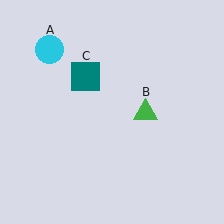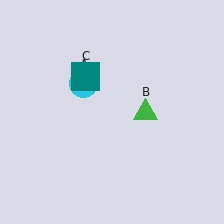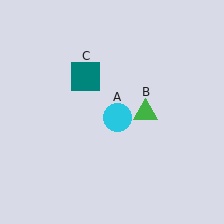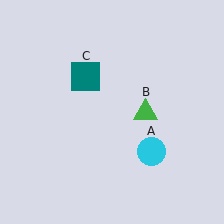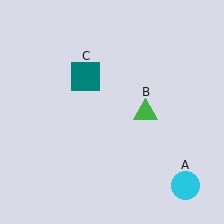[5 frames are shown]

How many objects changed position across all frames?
1 object changed position: cyan circle (object A).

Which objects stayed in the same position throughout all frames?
Green triangle (object B) and teal square (object C) remained stationary.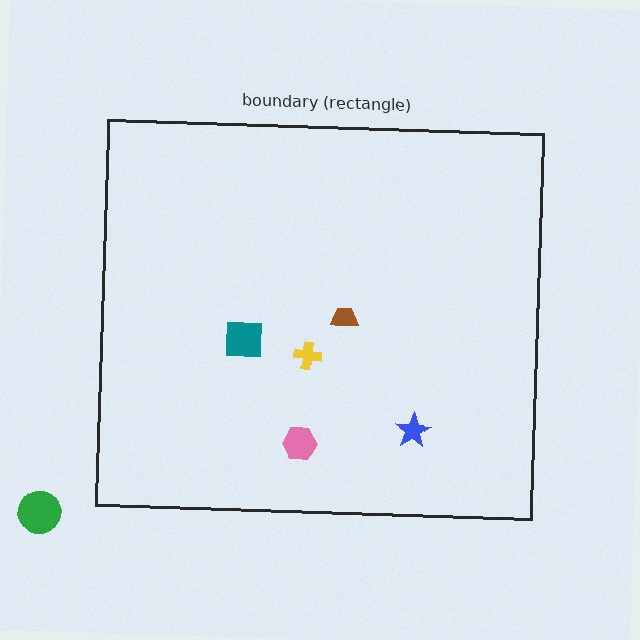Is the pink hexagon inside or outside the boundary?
Inside.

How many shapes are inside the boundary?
5 inside, 1 outside.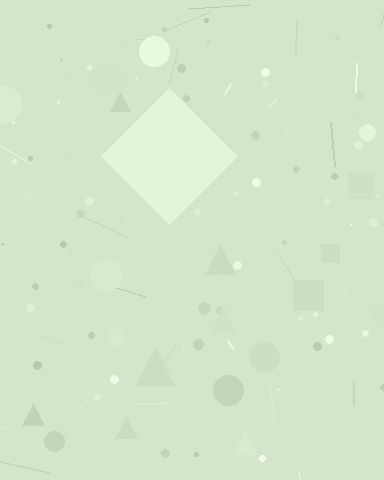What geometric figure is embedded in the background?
A diamond is embedded in the background.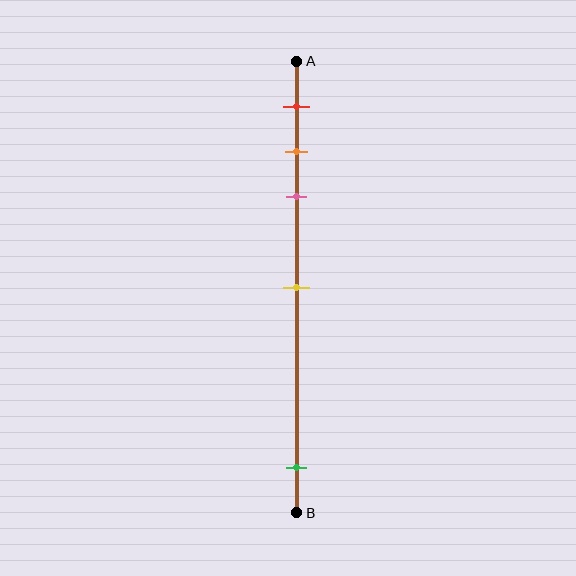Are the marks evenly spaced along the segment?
No, the marks are not evenly spaced.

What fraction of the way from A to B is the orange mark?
The orange mark is approximately 20% (0.2) of the way from A to B.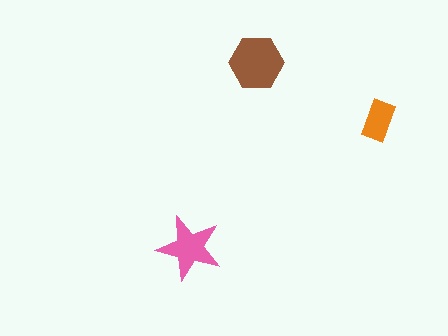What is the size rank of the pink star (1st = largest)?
2nd.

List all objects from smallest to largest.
The orange rectangle, the pink star, the brown hexagon.